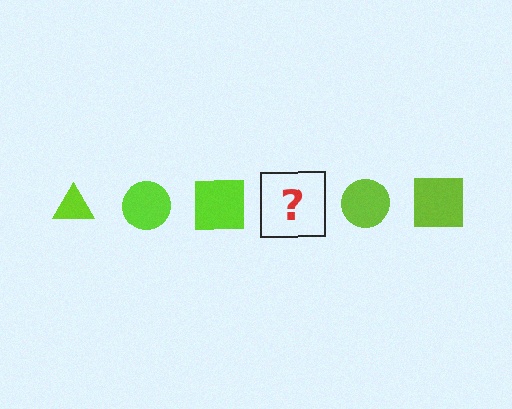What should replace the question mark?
The question mark should be replaced with a lime triangle.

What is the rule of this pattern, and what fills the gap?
The rule is that the pattern cycles through triangle, circle, square shapes in lime. The gap should be filled with a lime triangle.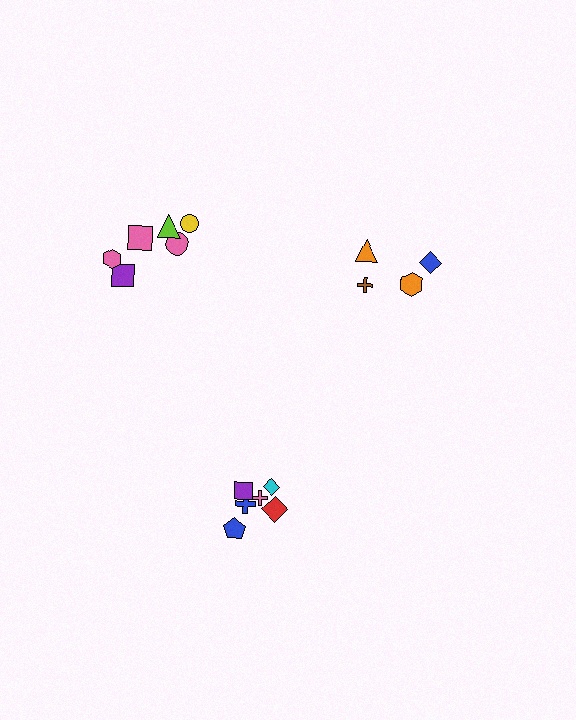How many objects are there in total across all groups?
There are 16 objects.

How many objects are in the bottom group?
There are 6 objects.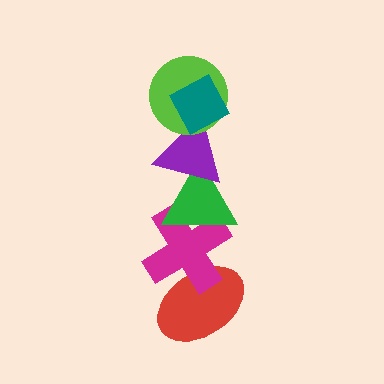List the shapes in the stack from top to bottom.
From top to bottom: the teal diamond, the lime circle, the purple triangle, the green triangle, the magenta cross, the red ellipse.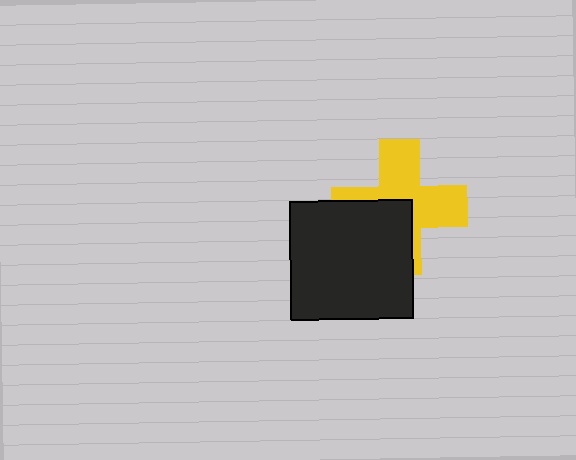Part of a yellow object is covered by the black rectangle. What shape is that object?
It is a cross.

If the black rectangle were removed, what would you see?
You would see the complete yellow cross.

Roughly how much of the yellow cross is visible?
About half of it is visible (roughly 59%).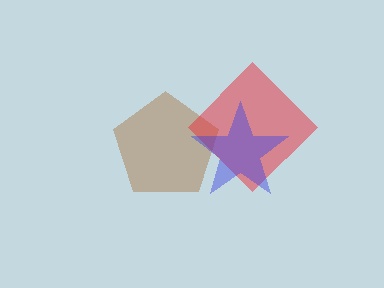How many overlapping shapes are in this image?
There are 3 overlapping shapes in the image.